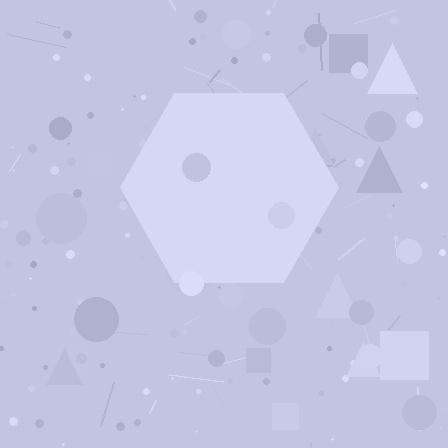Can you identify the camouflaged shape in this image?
The camouflaged shape is a hexagon.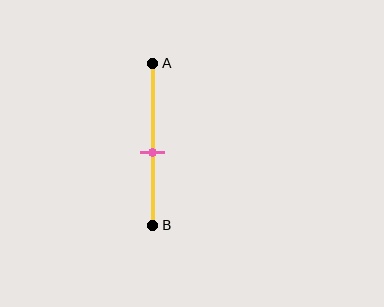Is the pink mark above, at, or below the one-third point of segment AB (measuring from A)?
The pink mark is below the one-third point of segment AB.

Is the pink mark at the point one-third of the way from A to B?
No, the mark is at about 55% from A, not at the 33% one-third point.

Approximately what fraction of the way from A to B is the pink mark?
The pink mark is approximately 55% of the way from A to B.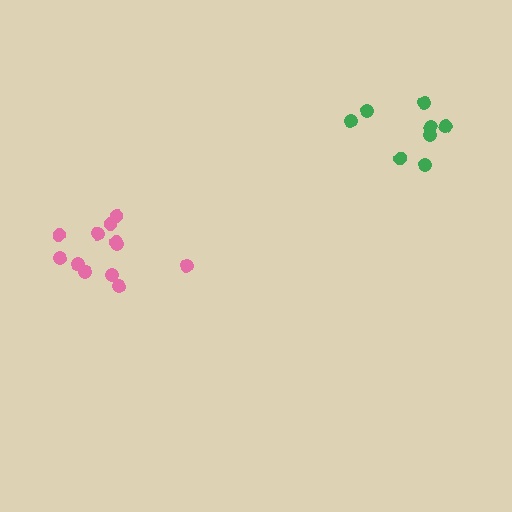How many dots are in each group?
Group 1: 12 dots, Group 2: 8 dots (20 total).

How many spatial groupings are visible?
There are 2 spatial groupings.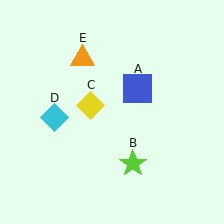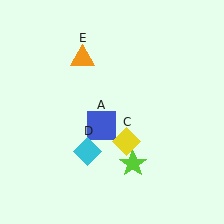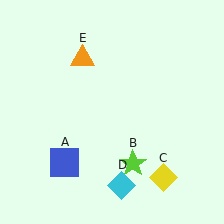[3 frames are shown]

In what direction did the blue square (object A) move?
The blue square (object A) moved down and to the left.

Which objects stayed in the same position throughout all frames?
Lime star (object B) and orange triangle (object E) remained stationary.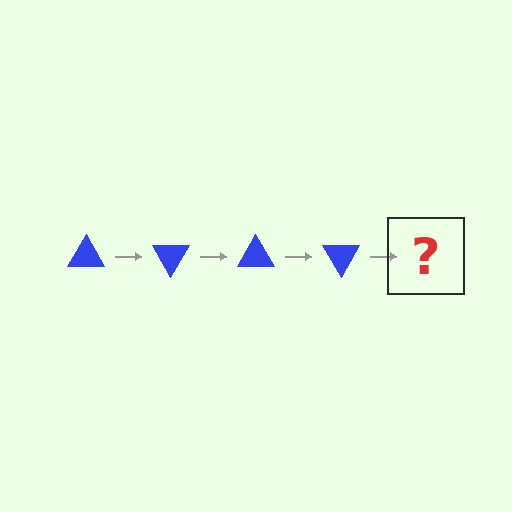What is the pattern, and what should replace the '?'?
The pattern is that the triangle rotates 60 degrees each step. The '?' should be a blue triangle rotated 240 degrees.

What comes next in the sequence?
The next element should be a blue triangle rotated 240 degrees.